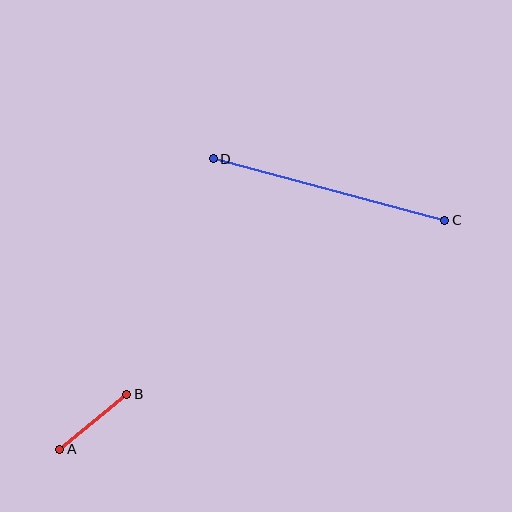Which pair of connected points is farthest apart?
Points C and D are farthest apart.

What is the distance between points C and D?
The distance is approximately 239 pixels.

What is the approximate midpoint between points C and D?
The midpoint is at approximately (329, 190) pixels.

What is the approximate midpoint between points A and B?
The midpoint is at approximately (93, 422) pixels.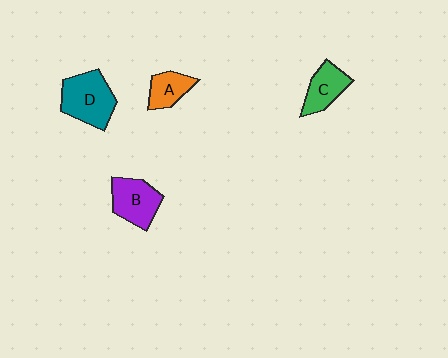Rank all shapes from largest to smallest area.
From largest to smallest: D (teal), B (purple), C (green), A (orange).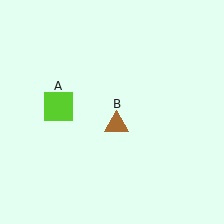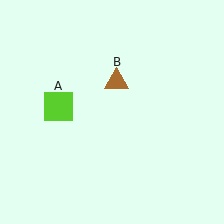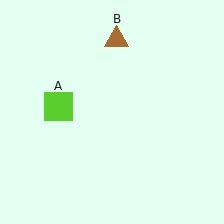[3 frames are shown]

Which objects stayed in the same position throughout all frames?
Lime square (object A) remained stationary.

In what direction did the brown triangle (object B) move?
The brown triangle (object B) moved up.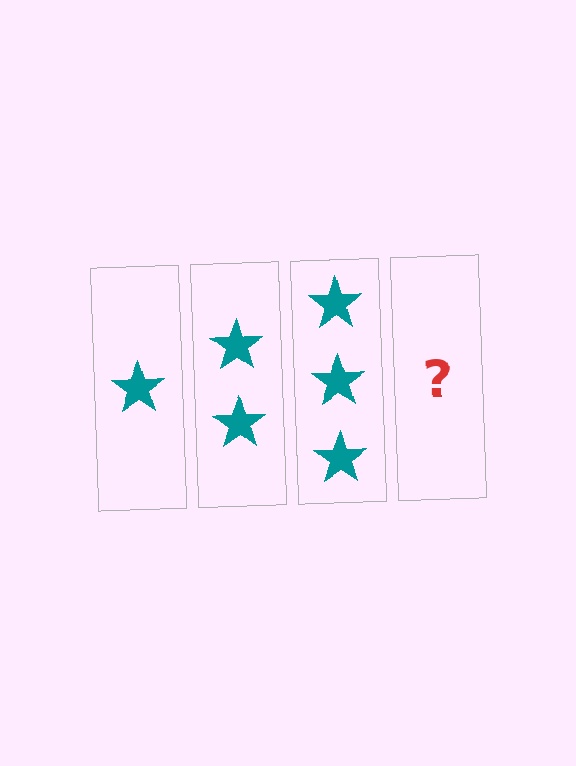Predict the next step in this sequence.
The next step is 4 stars.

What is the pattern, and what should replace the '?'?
The pattern is that each step adds one more star. The '?' should be 4 stars.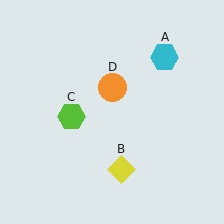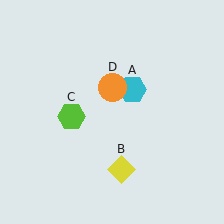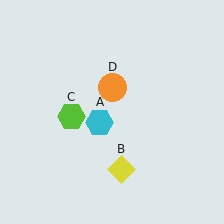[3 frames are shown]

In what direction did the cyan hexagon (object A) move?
The cyan hexagon (object A) moved down and to the left.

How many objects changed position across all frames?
1 object changed position: cyan hexagon (object A).